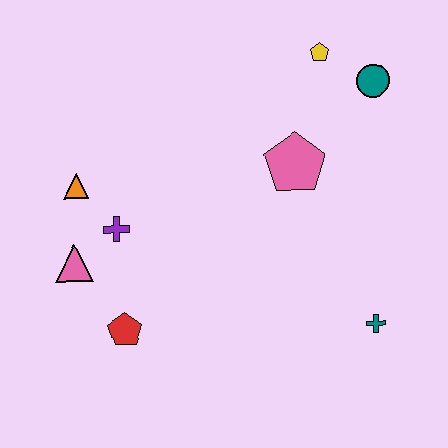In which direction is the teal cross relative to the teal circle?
The teal cross is below the teal circle.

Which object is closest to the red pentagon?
The pink triangle is closest to the red pentagon.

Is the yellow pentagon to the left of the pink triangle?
No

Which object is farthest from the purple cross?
The teal circle is farthest from the purple cross.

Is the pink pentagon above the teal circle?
No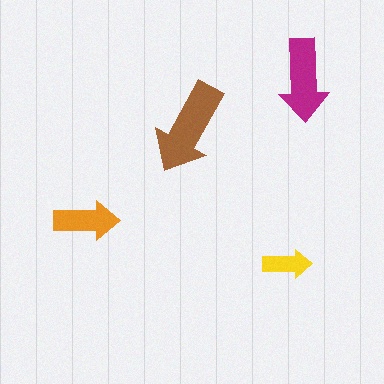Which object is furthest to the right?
The magenta arrow is rightmost.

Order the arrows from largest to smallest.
the brown one, the magenta one, the orange one, the yellow one.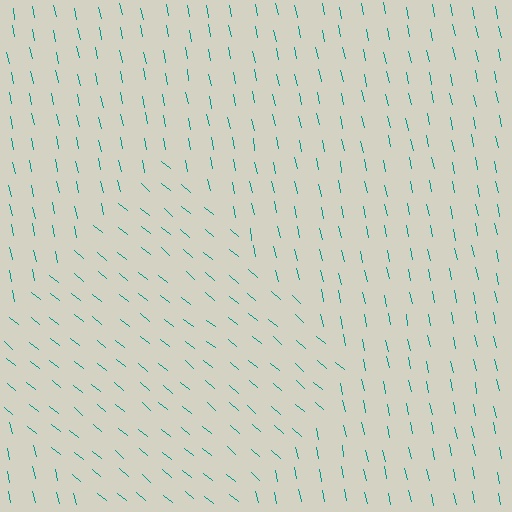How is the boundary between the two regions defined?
The boundary is defined purely by a change in line orientation (approximately 38 degrees difference). All lines are the same color and thickness.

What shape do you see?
I see a diamond.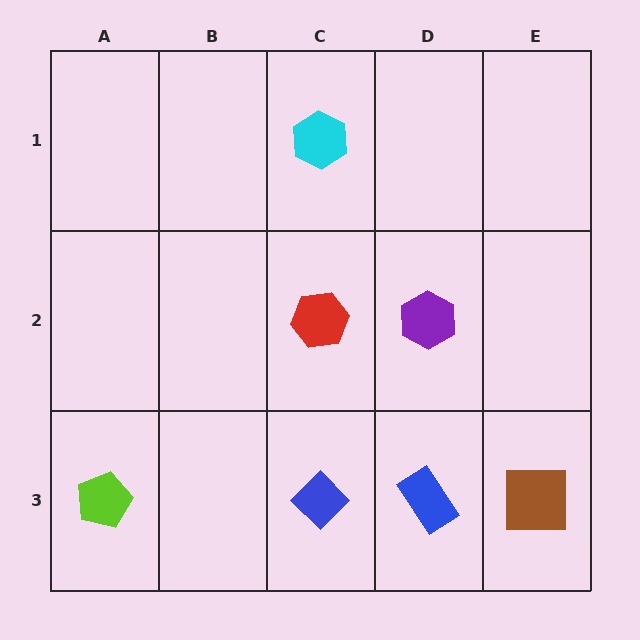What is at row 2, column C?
A red hexagon.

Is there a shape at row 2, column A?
No, that cell is empty.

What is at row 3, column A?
A lime pentagon.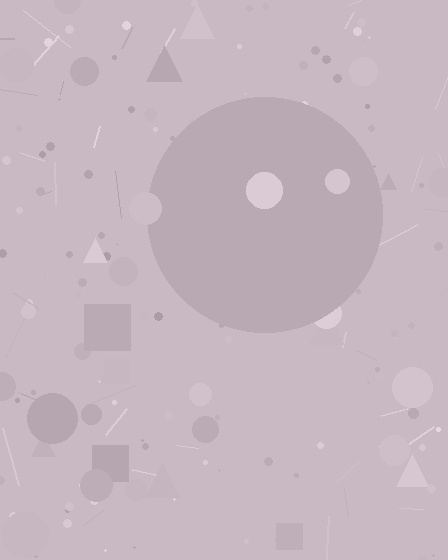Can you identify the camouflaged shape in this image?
The camouflaged shape is a circle.